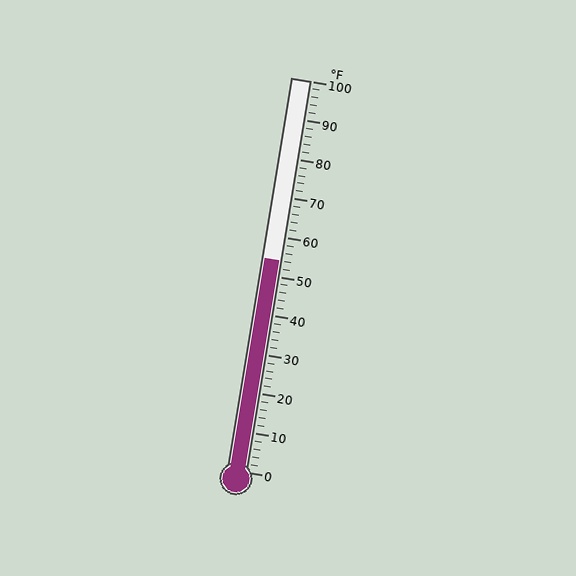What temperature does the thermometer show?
The thermometer shows approximately 54°F.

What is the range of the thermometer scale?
The thermometer scale ranges from 0°F to 100°F.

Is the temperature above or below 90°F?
The temperature is below 90°F.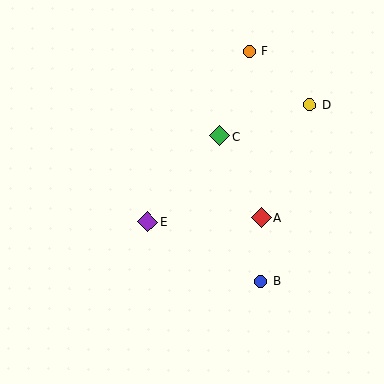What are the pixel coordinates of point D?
Point D is at (310, 105).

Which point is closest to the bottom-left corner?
Point E is closest to the bottom-left corner.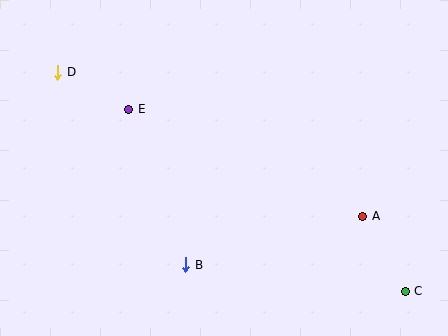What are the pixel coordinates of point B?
Point B is at (186, 265).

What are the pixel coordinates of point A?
Point A is at (363, 216).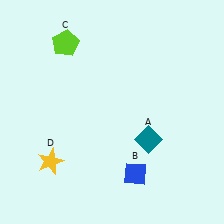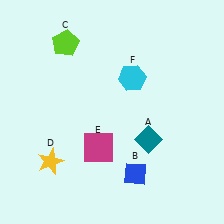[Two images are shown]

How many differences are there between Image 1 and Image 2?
There are 2 differences between the two images.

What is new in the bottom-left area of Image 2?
A magenta square (E) was added in the bottom-left area of Image 2.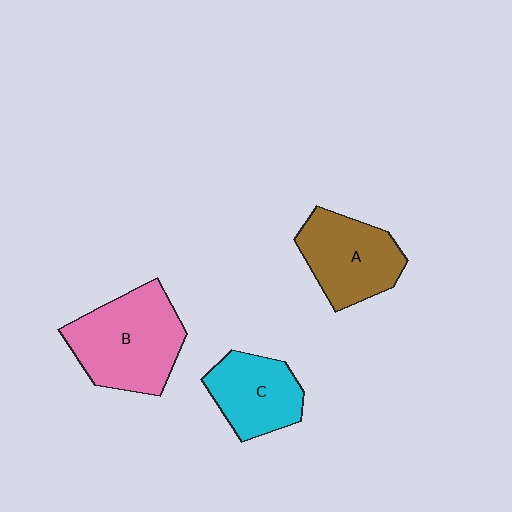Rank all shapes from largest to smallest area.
From largest to smallest: B (pink), A (brown), C (cyan).